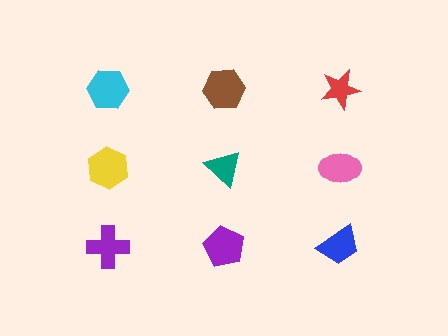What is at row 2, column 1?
A yellow hexagon.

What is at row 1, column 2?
A brown hexagon.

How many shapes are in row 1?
3 shapes.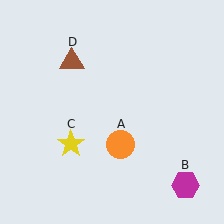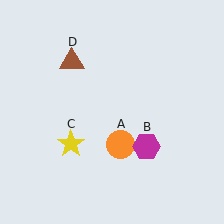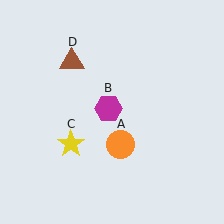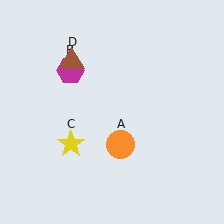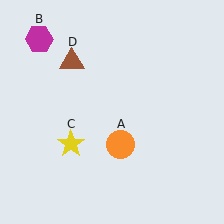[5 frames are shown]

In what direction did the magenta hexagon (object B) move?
The magenta hexagon (object B) moved up and to the left.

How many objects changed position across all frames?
1 object changed position: magenta hexagon (object B).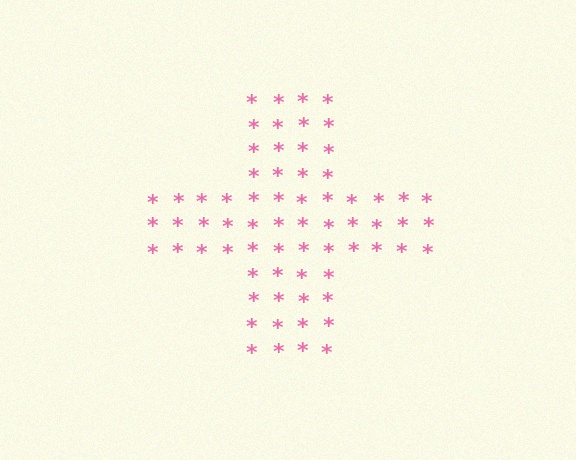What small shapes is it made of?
It is made of small asterisks.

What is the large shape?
The large shape is a cross.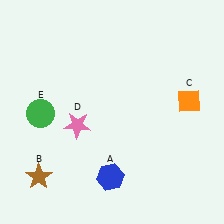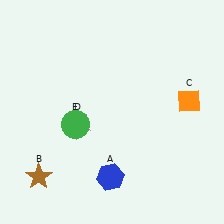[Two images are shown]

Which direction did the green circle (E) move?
The green circle (E) moved right.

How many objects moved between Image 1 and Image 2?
1 object moved between the two images.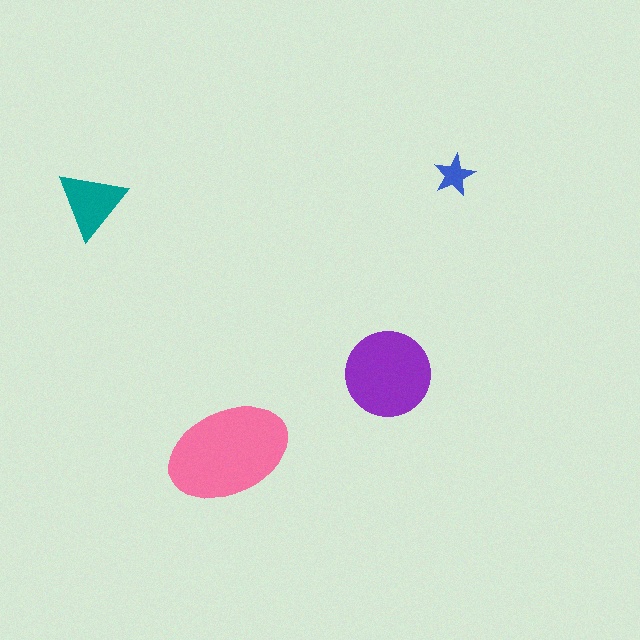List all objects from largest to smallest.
The pink ellipse, the purple circle, the teal triangle, the blue star.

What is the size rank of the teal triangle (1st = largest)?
3rd.